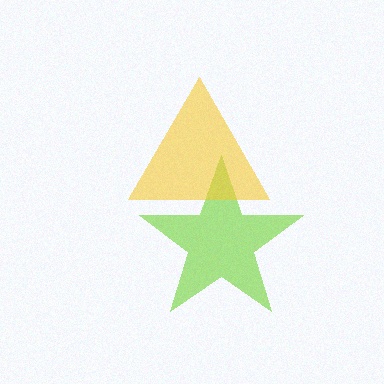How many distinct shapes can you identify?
There are 2 distinct shapes: a lime star, a yellow triangle.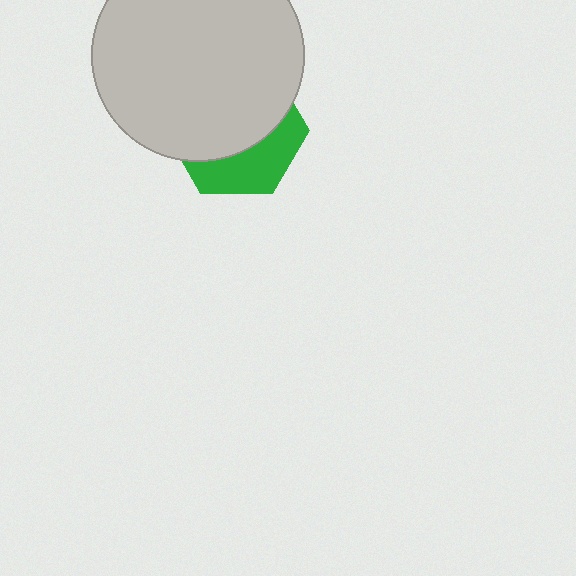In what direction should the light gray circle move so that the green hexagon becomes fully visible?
The light gray circle should move up. That is the shortest direction to clear the overlap and leave the green hexagon fully visible.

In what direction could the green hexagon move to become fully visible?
The green hexagon could move down. That would shift it out from behind the light gray circle entirely.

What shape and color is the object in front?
The object in front is a light gray circle.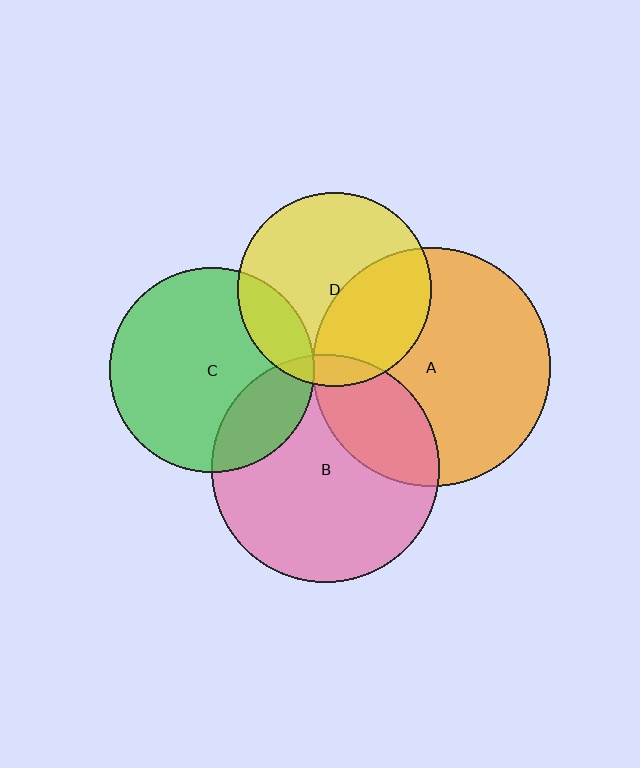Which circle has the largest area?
Circle A (orange).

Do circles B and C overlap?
Yes.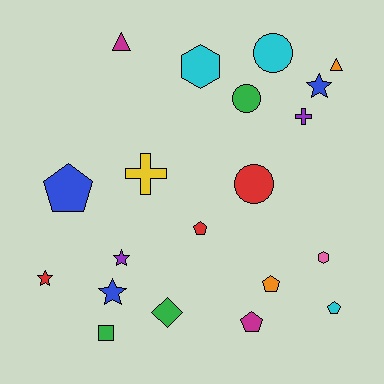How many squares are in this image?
There is 1 square.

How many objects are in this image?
There are 20 objects.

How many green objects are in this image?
There are 3 green objects.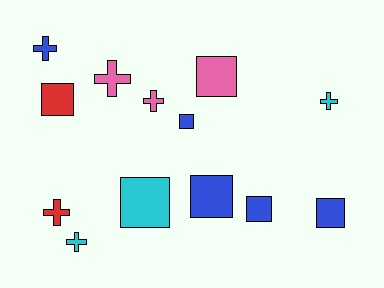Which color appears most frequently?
Blue, with 5 objects.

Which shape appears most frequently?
Square, with 7 objects.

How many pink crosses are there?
There are 2 pink crosses.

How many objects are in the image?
There are 13 objects.